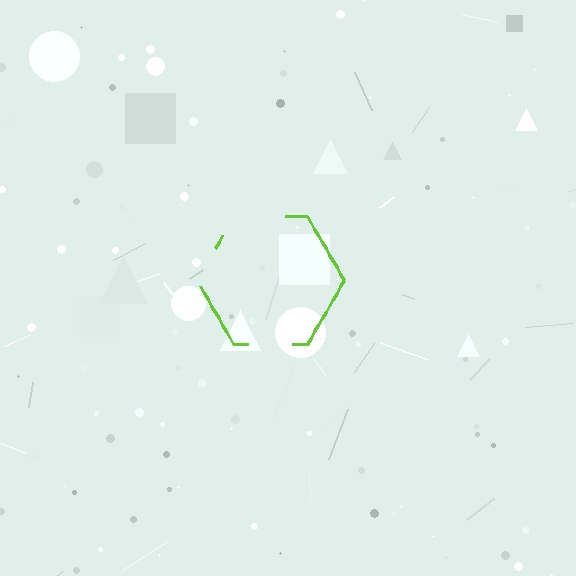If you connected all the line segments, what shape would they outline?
They would outline a hexagon.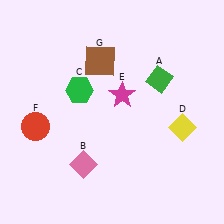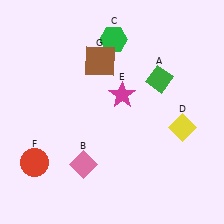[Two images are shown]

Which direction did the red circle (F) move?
The red circle (F) moved down.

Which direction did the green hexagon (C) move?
The green hexagon (C) moved up.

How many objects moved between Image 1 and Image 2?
2 objects moved between the two images.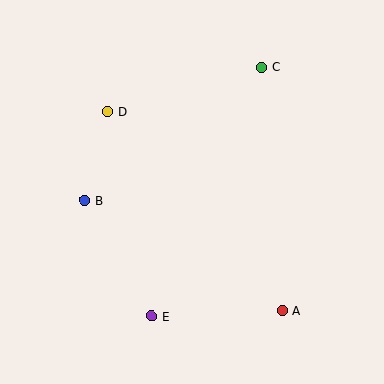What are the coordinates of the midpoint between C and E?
The midpoint between C and E is at (207, 192).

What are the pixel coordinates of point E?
Point E is at (152, 316).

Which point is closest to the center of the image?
Point B at (85, 200) is closest to the center.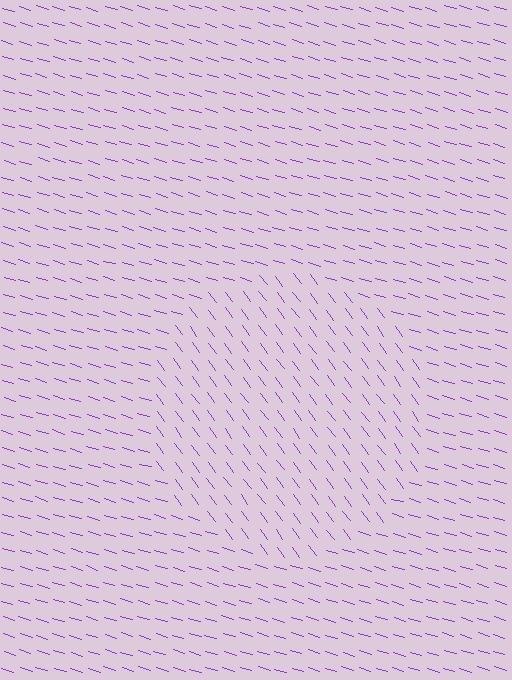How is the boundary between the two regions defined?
The boundary is defined purely by a change in line orientation (approximately 37 degrees difference). All lines are the same color and thickness.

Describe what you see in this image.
The image is filled with small purple line segments. A circle region in the image has lines oriented differently from the surrounding lines, creating a visible texture boundary.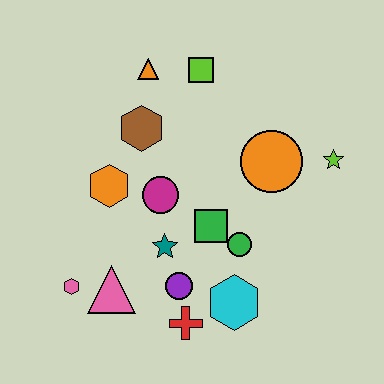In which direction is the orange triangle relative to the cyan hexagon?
The orange triangle is above the cyan hexagon.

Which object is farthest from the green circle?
The orange triangle is farthest from the green circle.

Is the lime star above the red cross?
Yes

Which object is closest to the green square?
The green circle is closest to the green square.